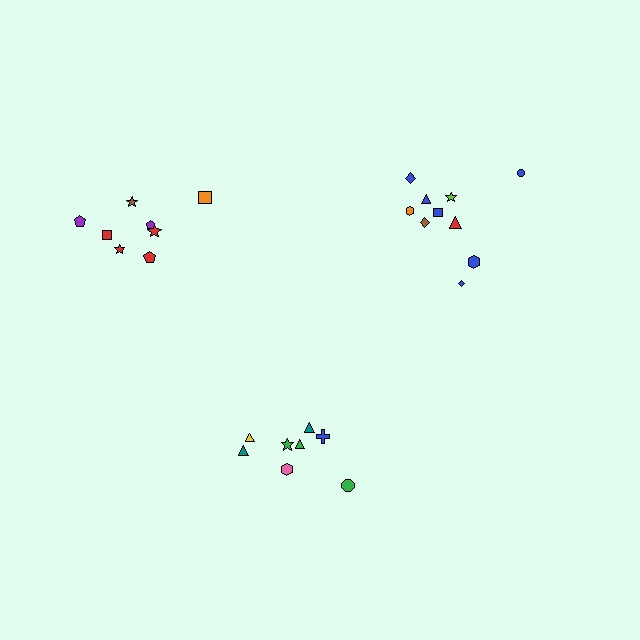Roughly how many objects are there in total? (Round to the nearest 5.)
Roughly 25 objects in total.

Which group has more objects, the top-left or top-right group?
The top-right group.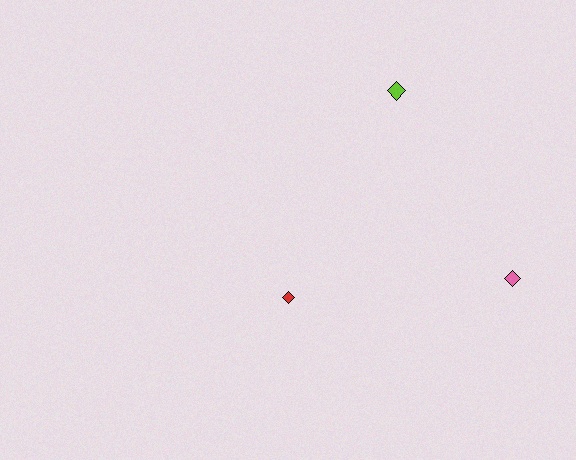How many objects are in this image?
There are 3 objects.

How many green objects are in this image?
There are no green objects.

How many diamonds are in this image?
There are 3 diamonds.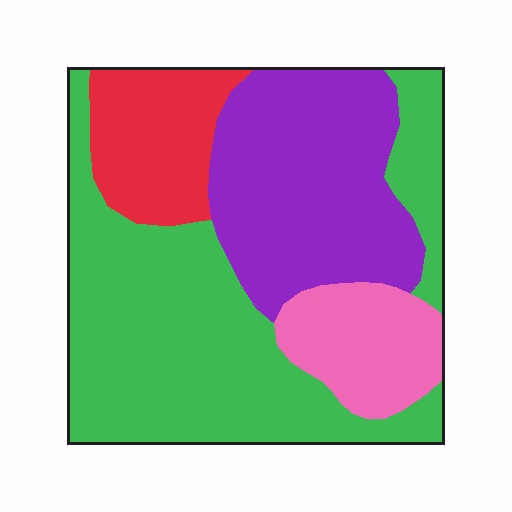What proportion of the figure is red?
Red covers roughly 15% of the figure.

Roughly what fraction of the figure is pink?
Pink takes up about one eighth (1/8) of the figure.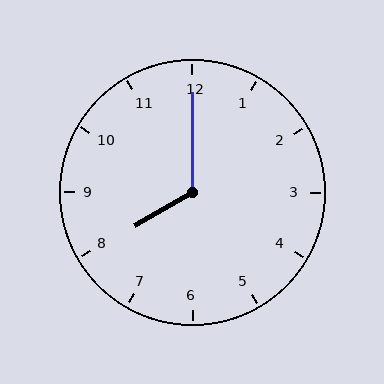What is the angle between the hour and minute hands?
Approximately 120 degrees.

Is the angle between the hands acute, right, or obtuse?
It is obtuse.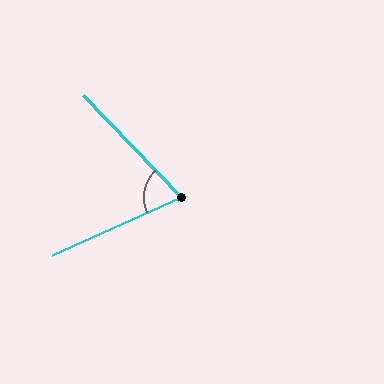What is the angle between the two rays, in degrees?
Approximately 70 degrees.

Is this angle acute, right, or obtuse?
It is acute.